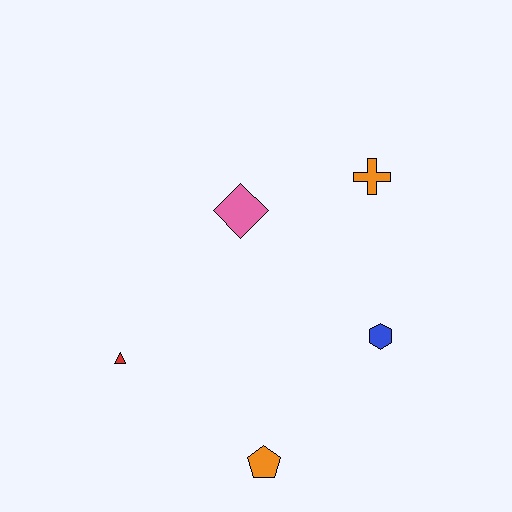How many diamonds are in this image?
There is 1 diamond.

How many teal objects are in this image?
There are no teal objects.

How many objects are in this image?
There are 5 objects.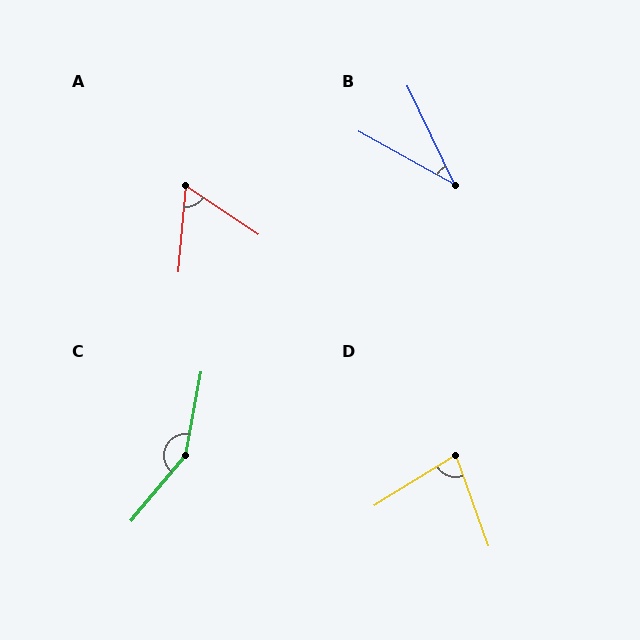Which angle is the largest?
C, at approximately 151 degrees.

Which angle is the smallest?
B, at approximately 36 degrees.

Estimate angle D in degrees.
Approximately 78 degrees.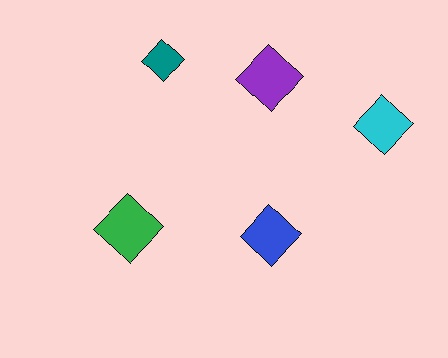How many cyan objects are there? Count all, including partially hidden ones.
There is 1 cyan object.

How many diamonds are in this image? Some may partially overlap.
There are 5 diamonds.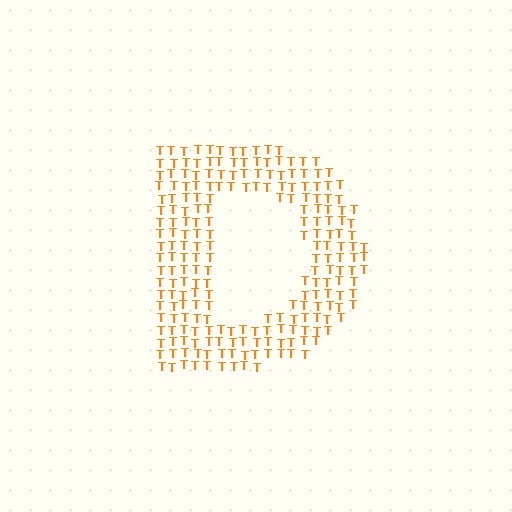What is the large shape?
The large shape is the letter D.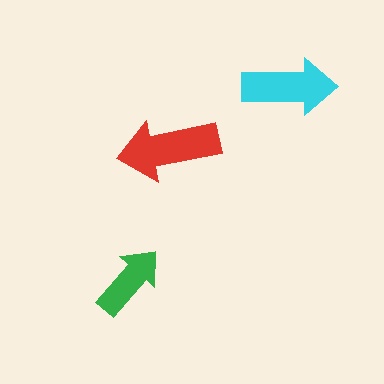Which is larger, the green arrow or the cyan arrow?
The cyan one.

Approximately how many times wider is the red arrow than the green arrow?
About 1.5 times wider.